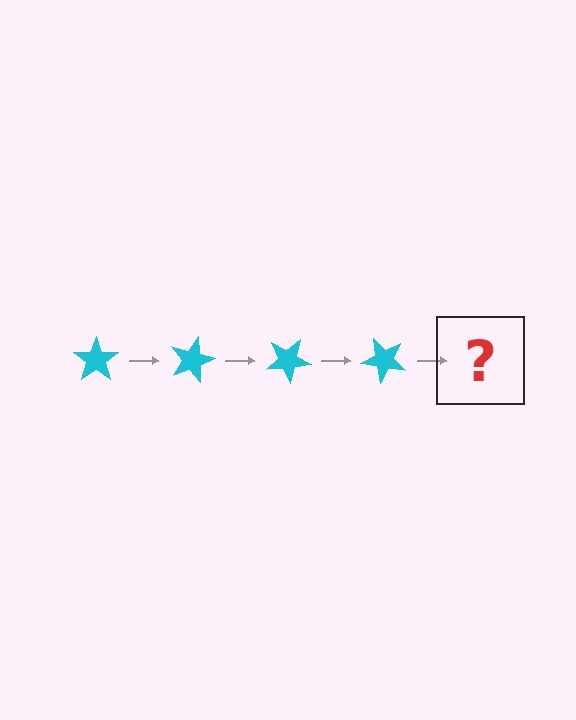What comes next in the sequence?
The next element should be a cyan star rotated 60 degrees.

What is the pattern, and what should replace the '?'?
The pattern is that the star rotates 15 degrees each step. The '?' should be a cyan star rotated 60 degrees.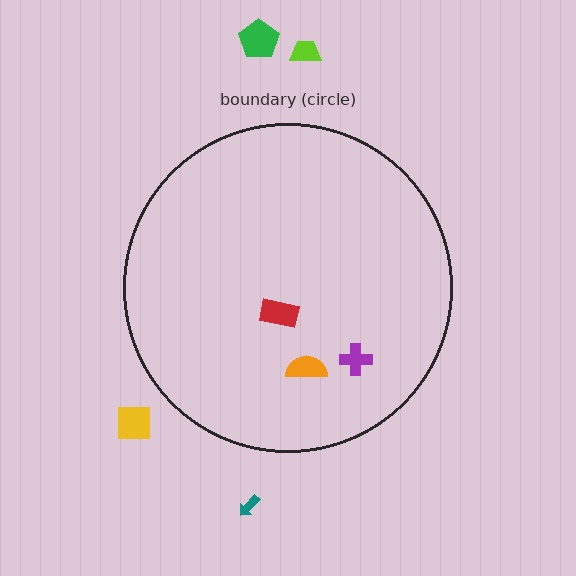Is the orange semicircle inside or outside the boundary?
Inside.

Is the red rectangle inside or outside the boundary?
Inside.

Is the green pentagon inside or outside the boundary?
Outside.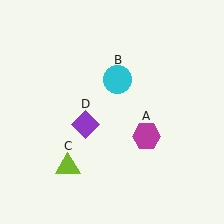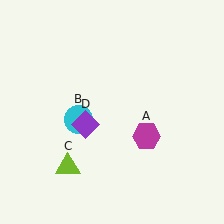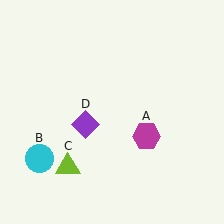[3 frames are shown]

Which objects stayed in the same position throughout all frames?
Magenta hexagon (object A) and lime triangle (object C) and purple diamond (object D) remained stationary.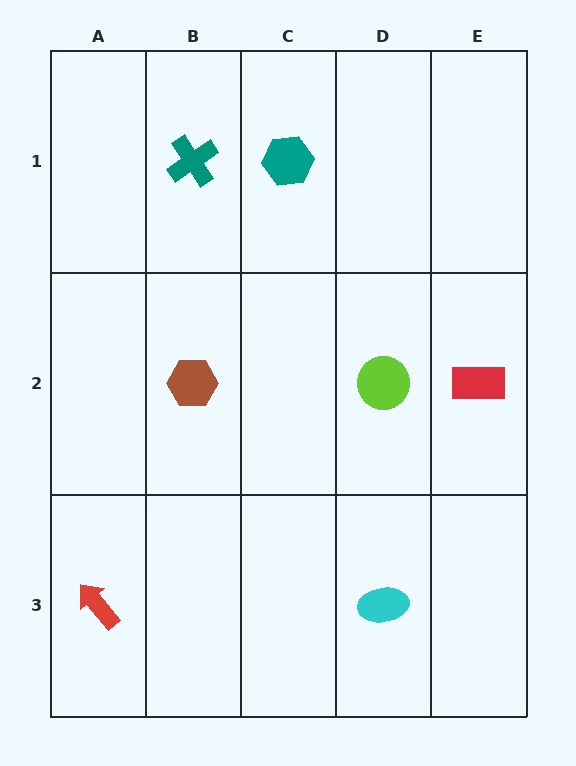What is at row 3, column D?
A cyan ellipse.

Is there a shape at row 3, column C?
No, that cell is empty.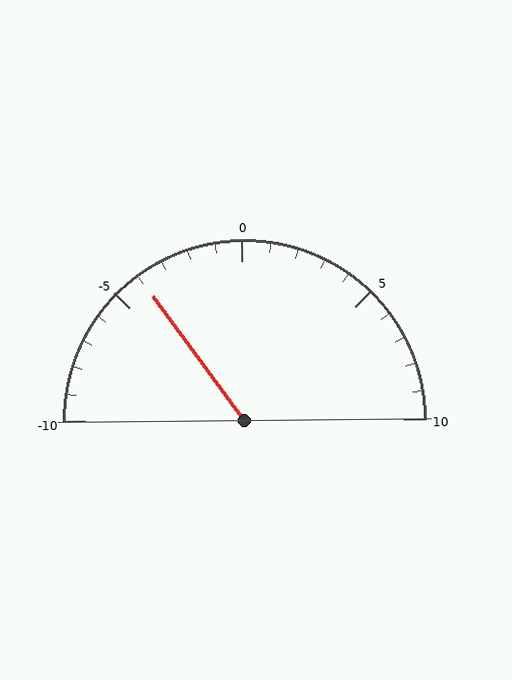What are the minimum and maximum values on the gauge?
The gauge ranges from -10 to 10.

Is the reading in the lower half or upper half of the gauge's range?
The reading is in the lower half of the range (-10 to 10).